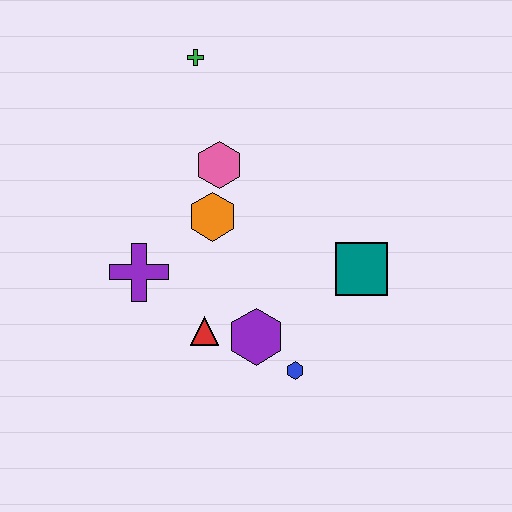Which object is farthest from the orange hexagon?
The blue hexagon is farthest from the orange hexagon.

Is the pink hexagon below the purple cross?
No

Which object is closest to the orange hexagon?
The pink hexagon is closest to the orange hexagon.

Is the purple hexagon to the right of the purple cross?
Yes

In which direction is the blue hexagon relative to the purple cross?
The blue hexagon is to the right of the purple cross.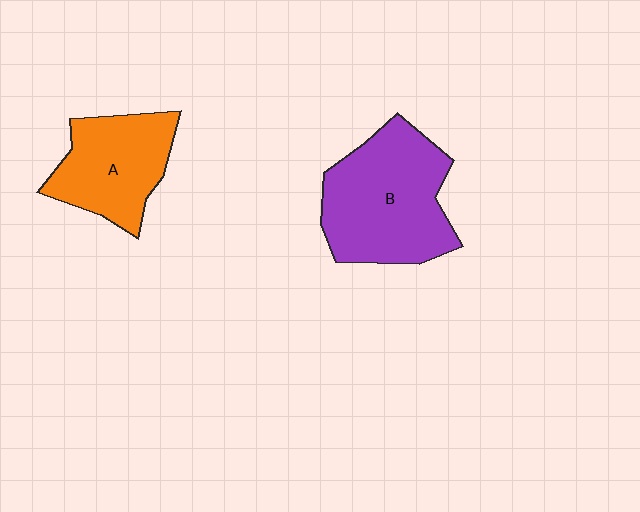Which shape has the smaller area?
Shape A (orange).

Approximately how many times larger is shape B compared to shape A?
Approximately 1.4 times.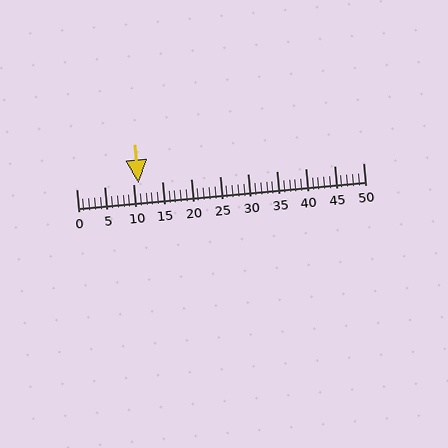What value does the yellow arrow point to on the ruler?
The yellow arrow points to approximately 11.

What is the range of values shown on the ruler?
The ruler shows values from 0 to 50.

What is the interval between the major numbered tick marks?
The major tick marks are spaced 5 units apart.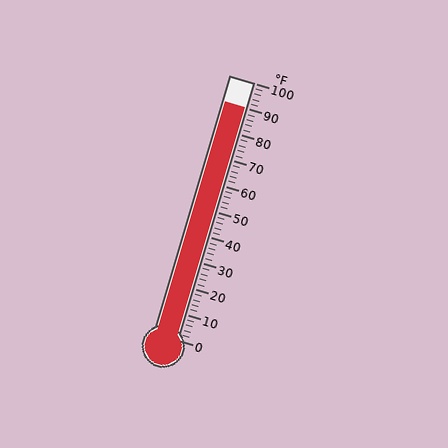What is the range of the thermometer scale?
The thermometer scale ranges from 0°F to 100°F.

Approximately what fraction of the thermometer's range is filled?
The thermometer is filled to approximately 90% of its range.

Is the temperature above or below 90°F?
The temperature is at 90°F.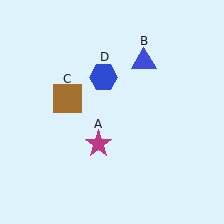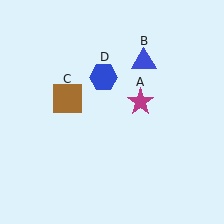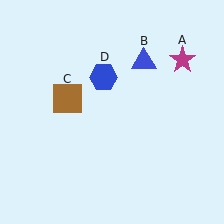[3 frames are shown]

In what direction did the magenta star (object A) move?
The magenta star (object A) moved up and to the right.